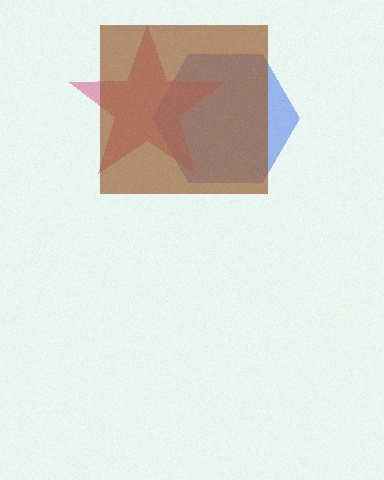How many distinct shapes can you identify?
There are 3 distinct shapes: a blue hexagon, a pink star, a brown square.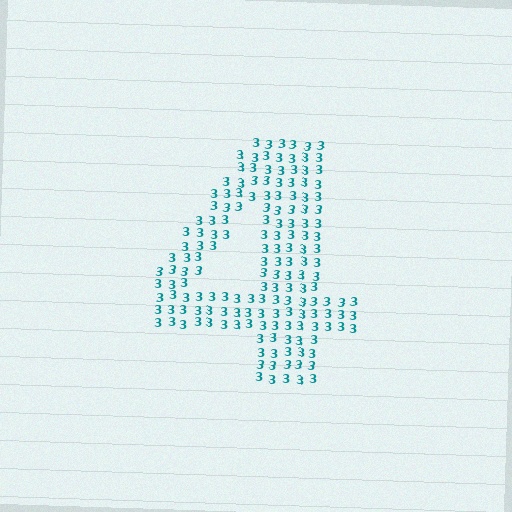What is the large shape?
The large shape is the digit 4.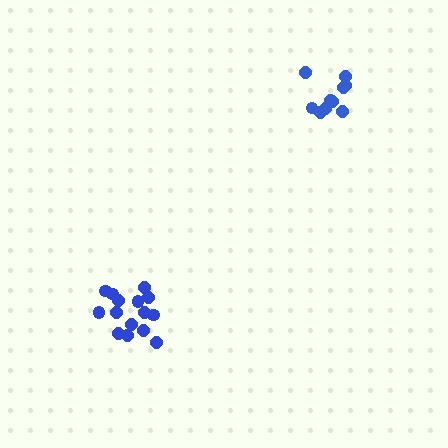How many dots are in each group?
Group 1: 15 dots, Group 2: 10 dots (25 total).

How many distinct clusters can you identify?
There are 2 distinct clusters.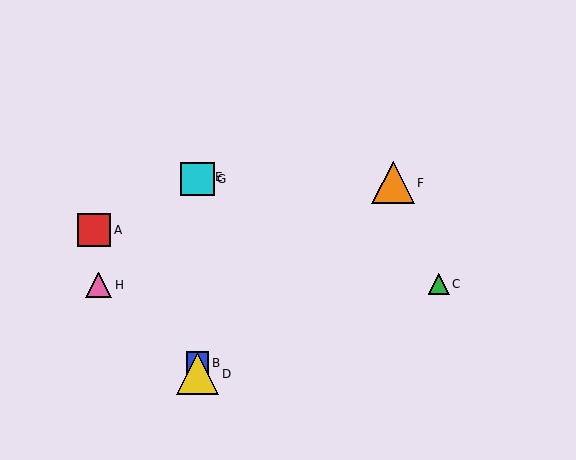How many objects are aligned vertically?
4 objects (B, D, E, G) are aligned vertically.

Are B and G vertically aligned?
Yes, both are at x≈198.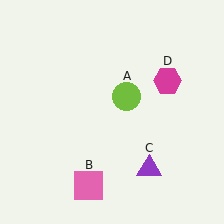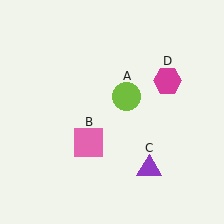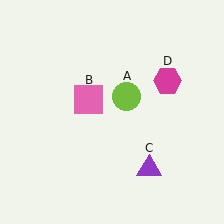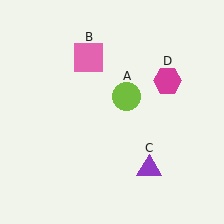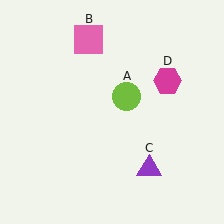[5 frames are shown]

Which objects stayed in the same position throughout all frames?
Lime circle (object A) and purple triangle (object C) and magenta hexagon (object D) remained stationary.